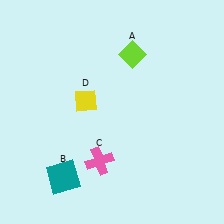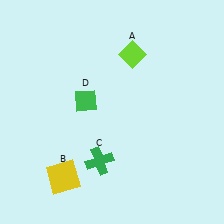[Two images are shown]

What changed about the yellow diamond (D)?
In Image 1, D is yellow. In Image 2, it changed to green.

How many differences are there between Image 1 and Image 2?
There are 3 differences between the two images.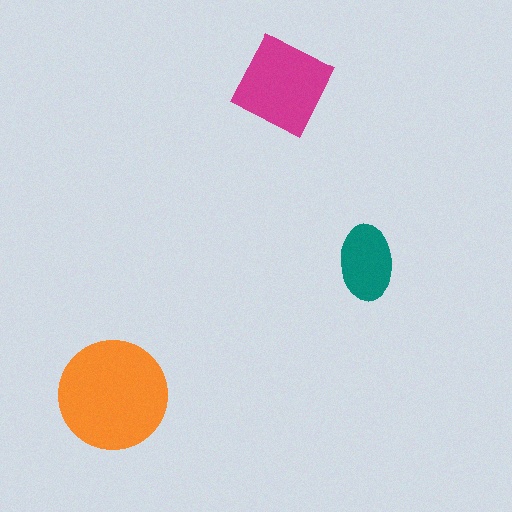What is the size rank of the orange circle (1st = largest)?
1st.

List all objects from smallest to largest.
The teal ellipse, the magenta square, the orange circle.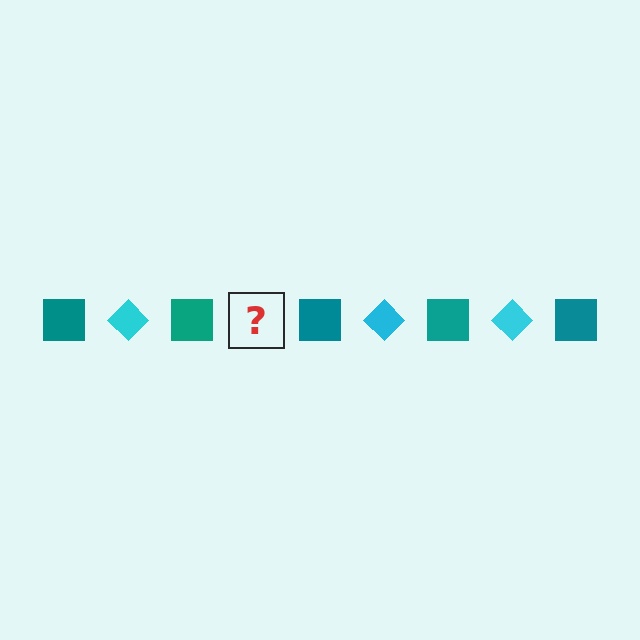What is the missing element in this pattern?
The missing element is a cyan diamond.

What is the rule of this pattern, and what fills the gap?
The rule is that the pattern alternates between teal square and cyan diamond. The gap should be filled with a cyan diamond.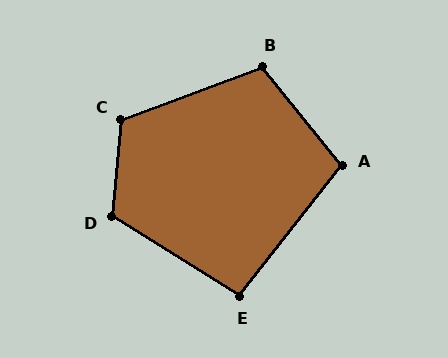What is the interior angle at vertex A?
Approximately 103 degrees (obtuse).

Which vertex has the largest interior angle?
C, at approximately 116 degrees.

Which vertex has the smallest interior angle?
E, at approximately 96 degrees.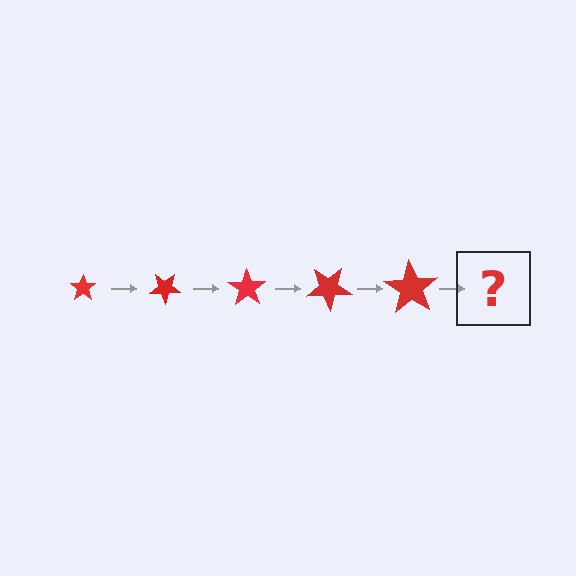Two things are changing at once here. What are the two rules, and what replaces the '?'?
The two rules are that the star grows larger each step and it rotates 35 degrees each step. The '?' should be a star, larger than the previous one and rotated 175 degrees from the start.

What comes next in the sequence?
The next element should be a star, larger than the previous one and rotated 175 degrees from the start.